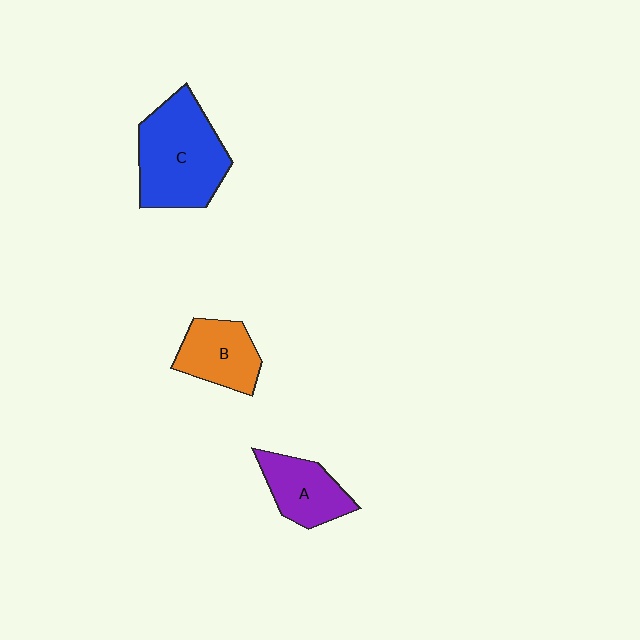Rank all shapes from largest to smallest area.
From largest to smallest: C (blue), B (orange), A (purple).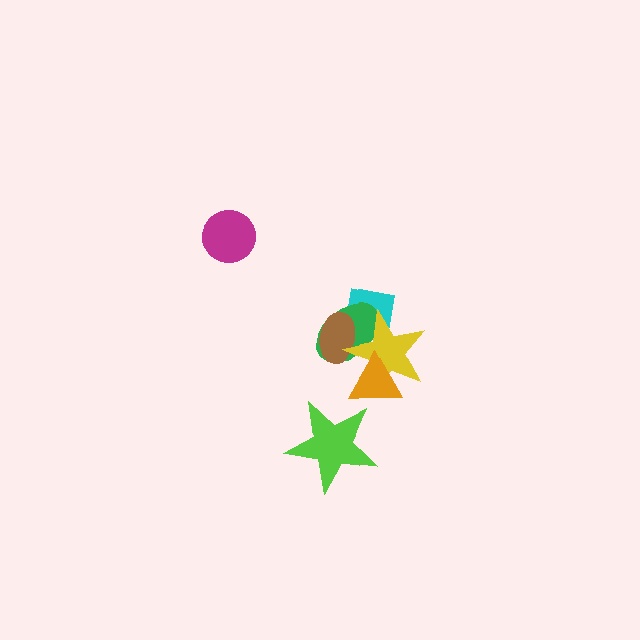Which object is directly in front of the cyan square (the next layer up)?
The green ellipse is directly in front of the cyan square.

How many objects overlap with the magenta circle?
0 objects overlap with the magenta circle.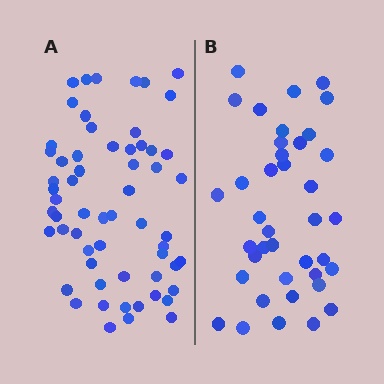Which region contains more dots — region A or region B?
Region A (the left region) has more dots.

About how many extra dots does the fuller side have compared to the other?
Region A has approximately 20 more dots than region B.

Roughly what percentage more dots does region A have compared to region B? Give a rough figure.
About 55% more.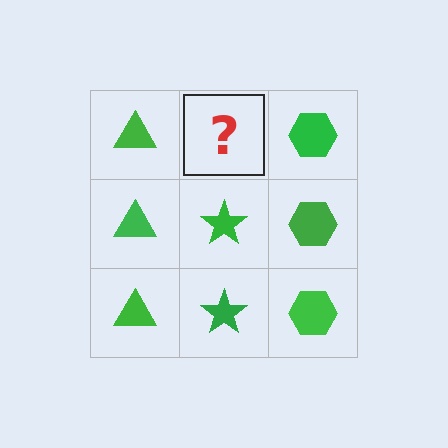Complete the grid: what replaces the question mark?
The question mark should be replaced with a green star.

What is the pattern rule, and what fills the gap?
The rule is that each column has a consistent shape. The gap should be filled with a green star.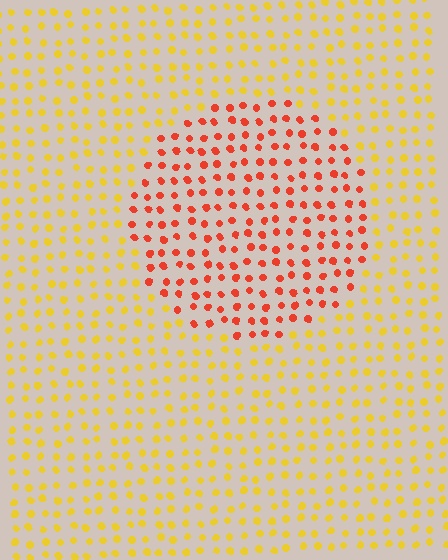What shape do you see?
I see a circle.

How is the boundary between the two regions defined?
The boundary is defined purely by a slight shift in hue (about 46 degrees). Spacing, size, and orientation are identical on both sides.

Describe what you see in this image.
The image is filled with small yellow elements in a uniform arrangement. A circle-shaped region is visible where the elements are tinted to a slightly different hue, forming a subtle color boundary.